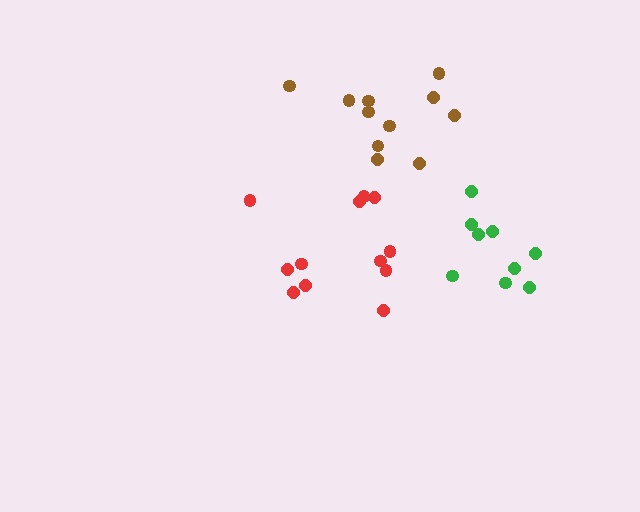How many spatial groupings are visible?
There are 3 spatial groupings.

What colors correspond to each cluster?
The clusters are colored: red, brown, green.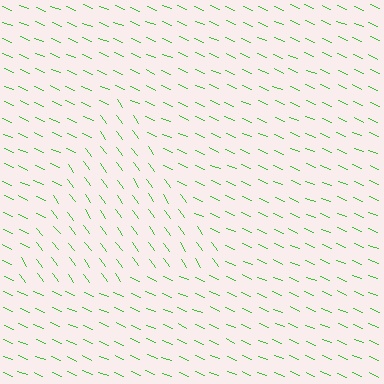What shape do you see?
I see a triangle.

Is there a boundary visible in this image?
Yes, there is a texture boundary formed by a change in line orientation.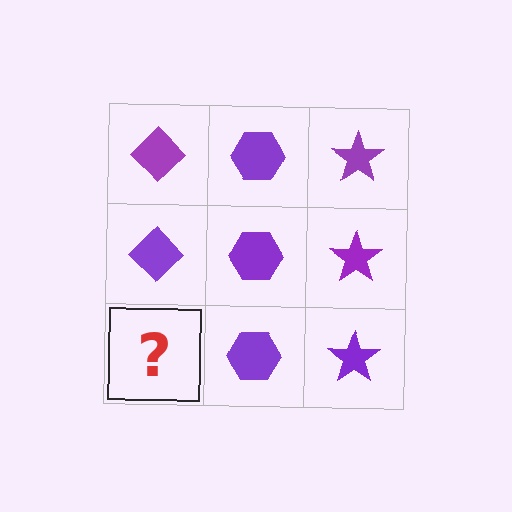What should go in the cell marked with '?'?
The missing cell should contain a purple diamond.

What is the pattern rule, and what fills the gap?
The rule is that each column has a consistent shape. The gap should be filled with a purple diamond.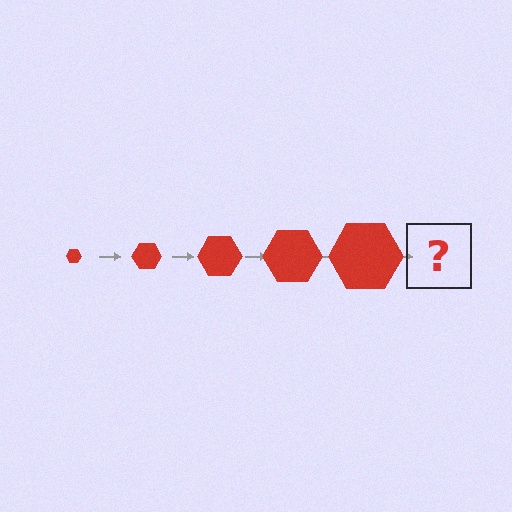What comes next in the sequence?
The next element should be a red hexagon, larger than the previous one.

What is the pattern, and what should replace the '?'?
The pattern is that the hexagon gets progressively larger each step. The '?' should be a red hexagon, larger than the previous one.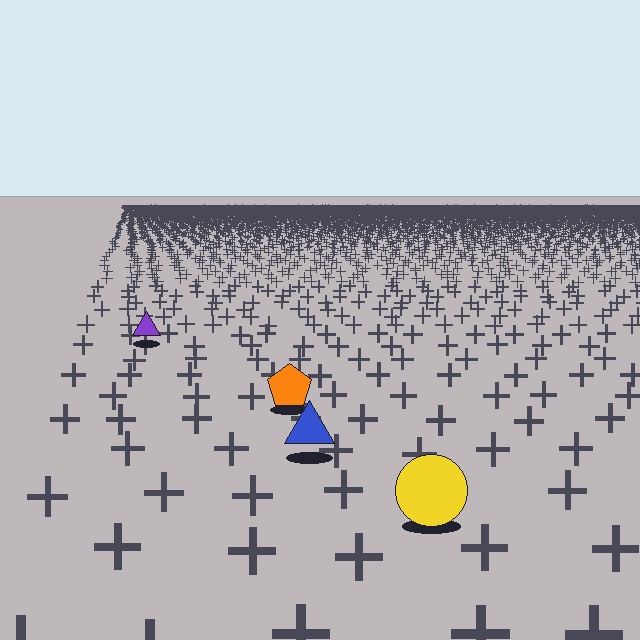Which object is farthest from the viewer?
The purple triangle is farthest from the viewer. It appears smaller and the ground texture around it is denser.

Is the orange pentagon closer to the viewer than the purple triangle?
Yes. The orange pentagon is closer — you can tell from the texture gradient: the ground texture is coarser near it.